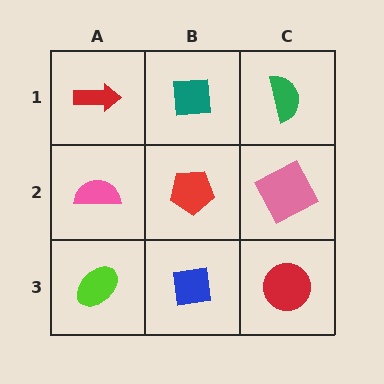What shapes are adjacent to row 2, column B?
A teal square (row 1, column B), a blue square (row 3, column B), a pink semicircle (row 2, column A), a pink square (row 2, column C).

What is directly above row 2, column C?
A green semicircle.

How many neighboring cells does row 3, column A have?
2.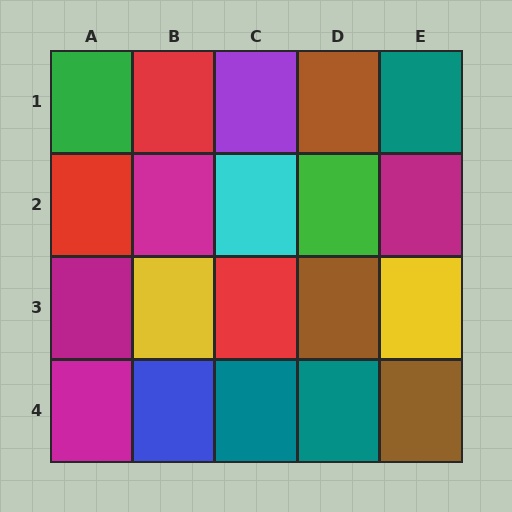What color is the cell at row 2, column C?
Cyan.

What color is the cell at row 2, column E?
Magenta.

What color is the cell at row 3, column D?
Brown.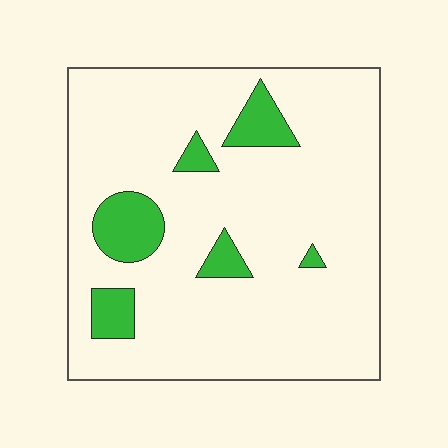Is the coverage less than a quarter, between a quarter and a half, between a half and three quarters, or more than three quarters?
Less than a quarter.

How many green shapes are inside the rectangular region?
6.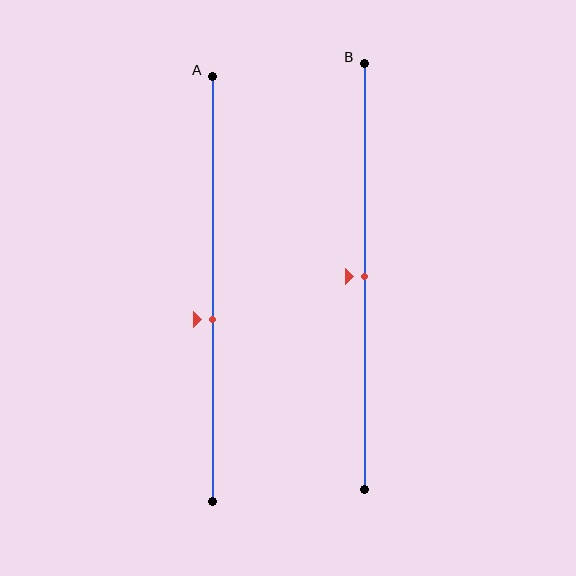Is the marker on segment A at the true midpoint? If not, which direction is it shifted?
No, the marker on segment A is shifted downward by about 7% of the segment length.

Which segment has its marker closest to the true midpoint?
Segment B has its marker closest to the true midpoint.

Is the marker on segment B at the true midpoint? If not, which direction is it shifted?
Yes, the marker on segment B is at the true midpoint.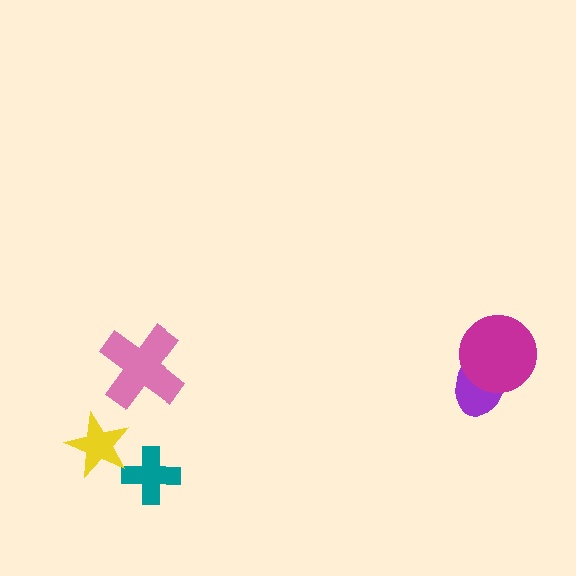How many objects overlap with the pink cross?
0 objects overlap with the pink cross.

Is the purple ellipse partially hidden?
Yes, it is partially covered by another shape.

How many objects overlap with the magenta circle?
1 object overlaps with the magenta circle.